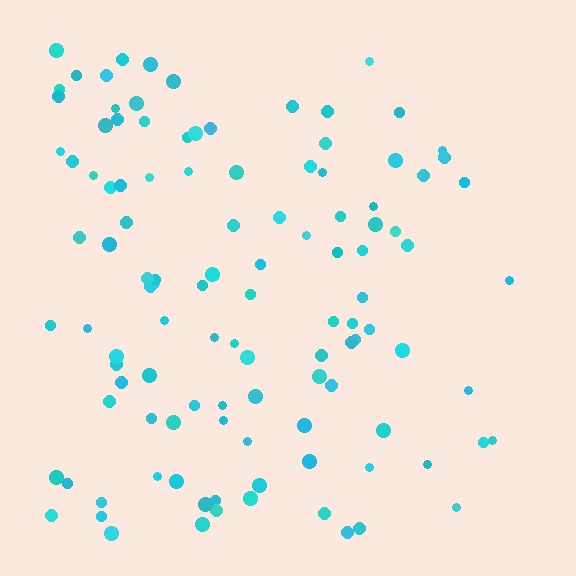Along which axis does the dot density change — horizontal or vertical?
Horizontal.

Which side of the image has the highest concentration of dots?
The left.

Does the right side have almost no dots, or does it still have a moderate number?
Still a moderate number, just noticeably fewer than the left.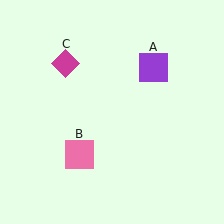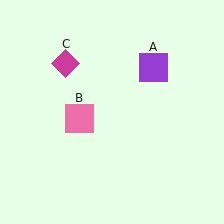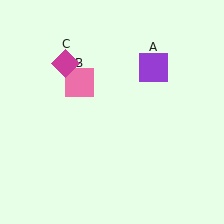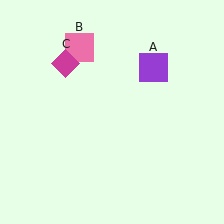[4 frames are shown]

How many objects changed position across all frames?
1 object changed position: pink square (object B).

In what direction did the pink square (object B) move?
The pink square (object B) moved up.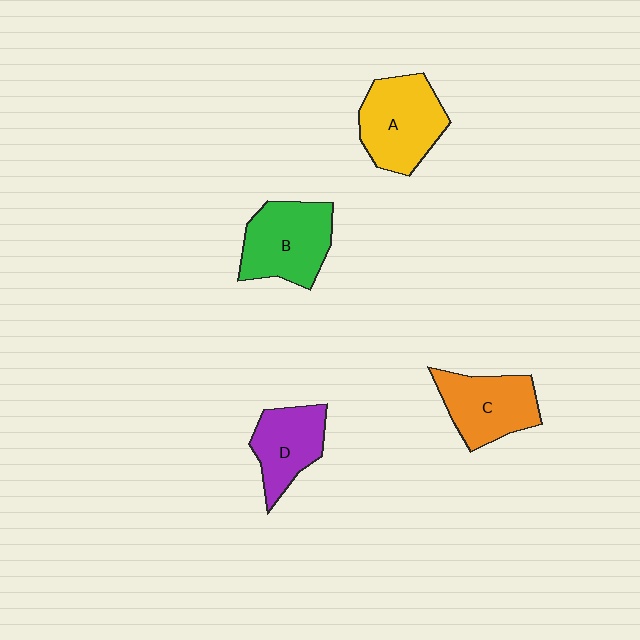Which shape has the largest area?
Shape A (yellow).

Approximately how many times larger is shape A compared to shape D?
Approximately 1.3 times.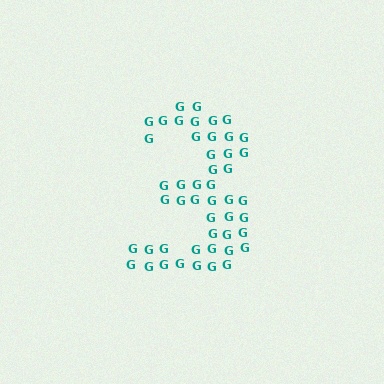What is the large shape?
The large shape is the digit 3.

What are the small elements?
The small elements are letter G's.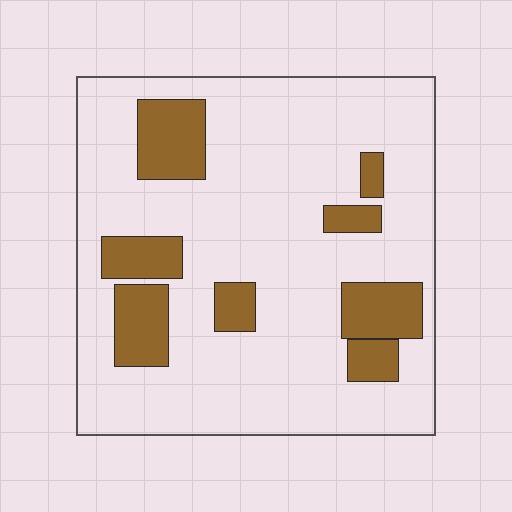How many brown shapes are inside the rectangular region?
8.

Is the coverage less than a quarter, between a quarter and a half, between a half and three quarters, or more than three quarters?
Less than a quarter.